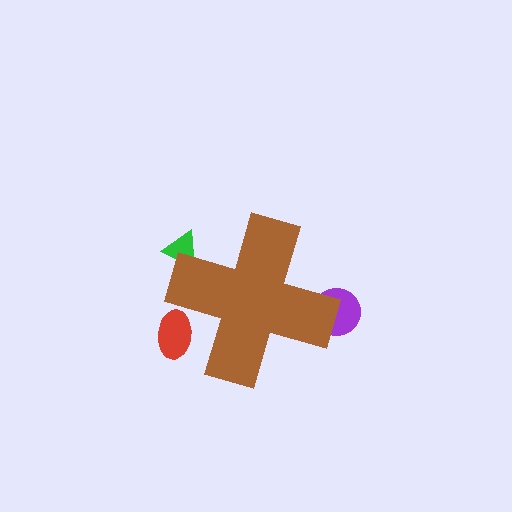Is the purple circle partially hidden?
Yes, the purple circle is partially hidden behind the brown cross.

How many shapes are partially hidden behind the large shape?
3 shapes are partially hidden.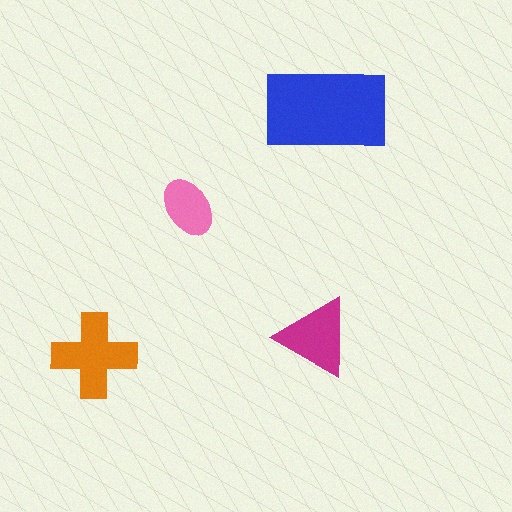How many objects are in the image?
There are 4 objects in the image.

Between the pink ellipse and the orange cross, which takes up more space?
The orange cross.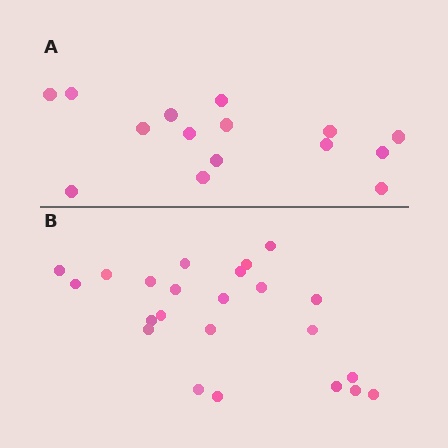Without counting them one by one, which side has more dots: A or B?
Region B (the bottom region) has more dots.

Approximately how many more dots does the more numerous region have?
Region B has roughly 8 or so more dots than region A.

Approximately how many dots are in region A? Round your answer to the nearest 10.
About 20 dots. (The exact count is 15, which rounds to 20.)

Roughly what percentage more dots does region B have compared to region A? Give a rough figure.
About 55% more.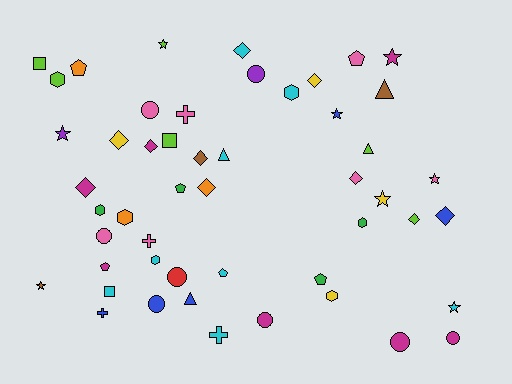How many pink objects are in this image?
There are 7 pink objects.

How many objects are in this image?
There are 50 objects.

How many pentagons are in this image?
There are 6 pentagons.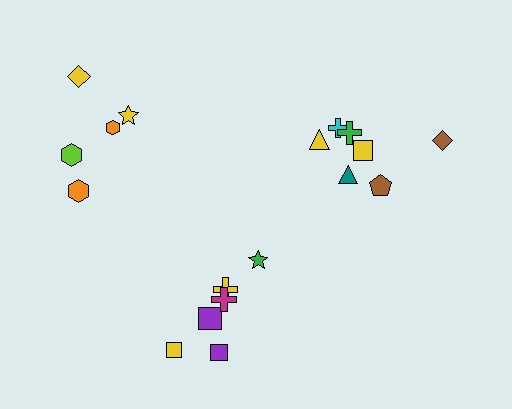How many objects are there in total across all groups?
There are 18 objects.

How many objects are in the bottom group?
There are 6 objects.